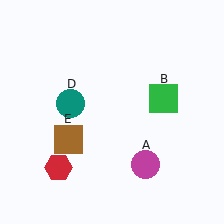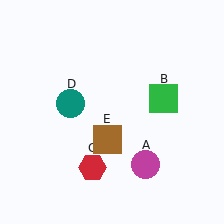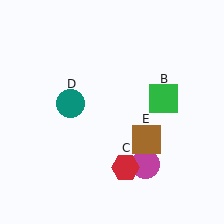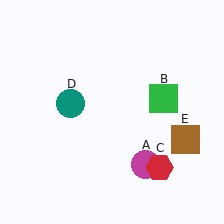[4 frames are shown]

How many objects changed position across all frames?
2 objects changed position: red hexagon (object C), brown square (object E).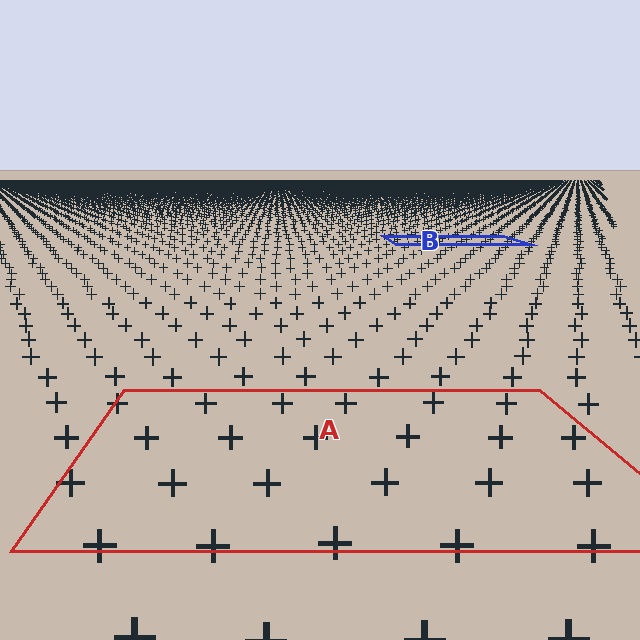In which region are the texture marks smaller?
The texture marks are smaller in region B, because it is farther away.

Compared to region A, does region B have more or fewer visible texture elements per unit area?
Region B has more texture elements per unit area — they are packed more densely because it is farther away.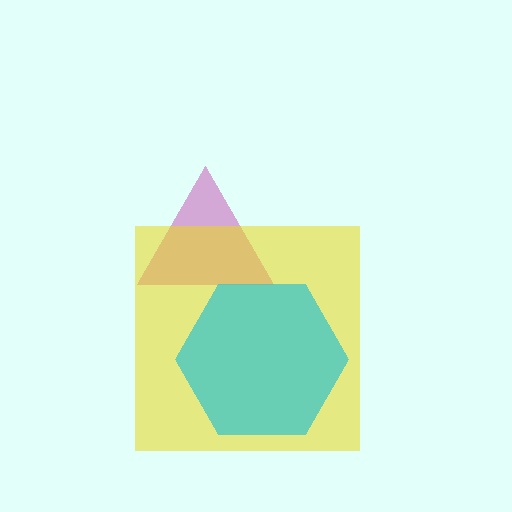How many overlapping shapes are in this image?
There are 3 overlapping shapes in the image.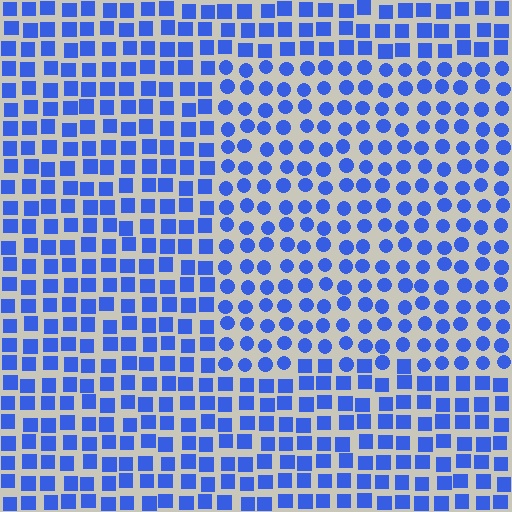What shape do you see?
I see a rectangle.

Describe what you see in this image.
The image is filled with small blue elements arranged in a uniform grid. A rectangle-shaped region contains circles, while the surrounding area contains squares. The boundary is defined purely by the change in element shape.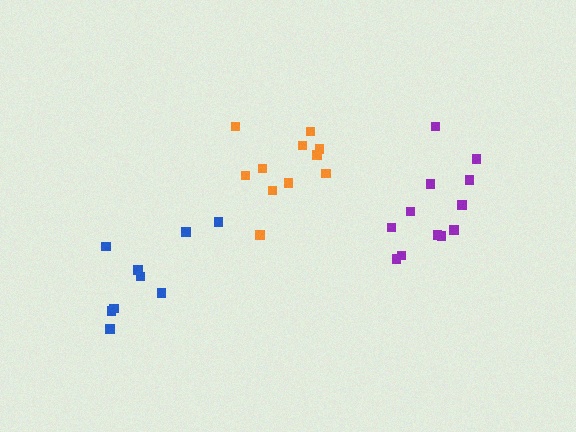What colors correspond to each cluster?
The clusters are colored: purple, orange, blue.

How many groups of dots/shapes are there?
There are 3 groups.